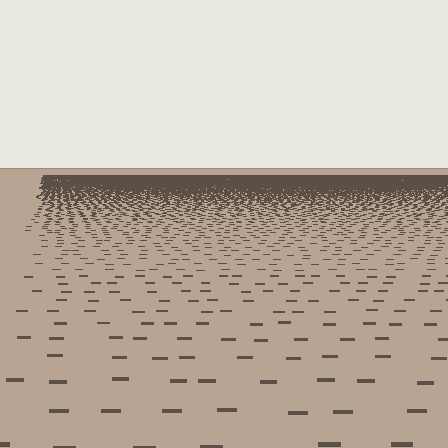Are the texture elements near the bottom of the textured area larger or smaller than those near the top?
Larger. Near the bottom, elements are closer to the viewer and appear at a bigger on-screen size.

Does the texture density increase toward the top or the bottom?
Density increases toward the top.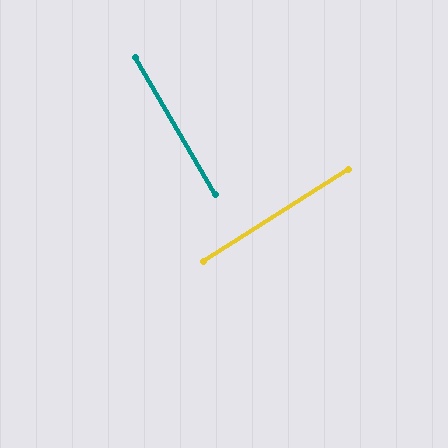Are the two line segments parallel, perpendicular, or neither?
Perpendicular — they meet at approximately 88°.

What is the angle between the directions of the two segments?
Approximately 88 degrees.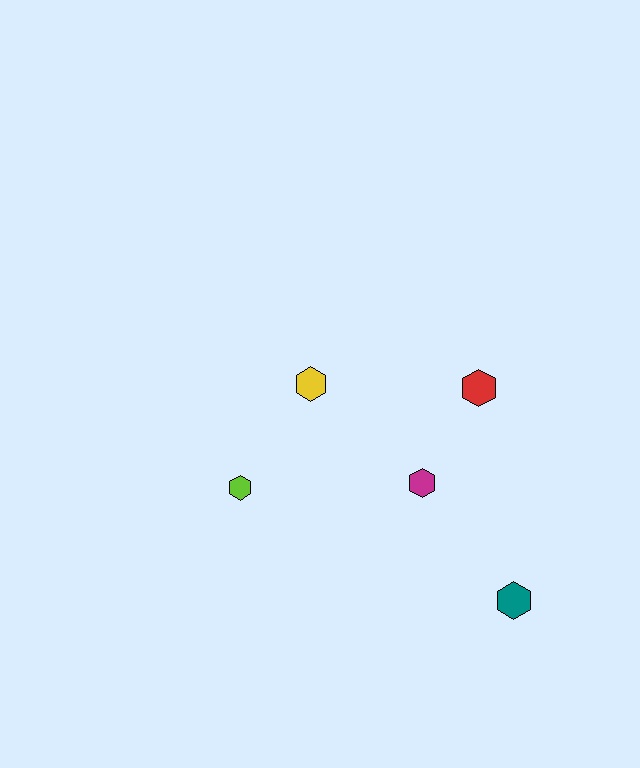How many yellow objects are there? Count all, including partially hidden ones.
There is 1 yellow object.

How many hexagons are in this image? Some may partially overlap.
There are 5 hexagons.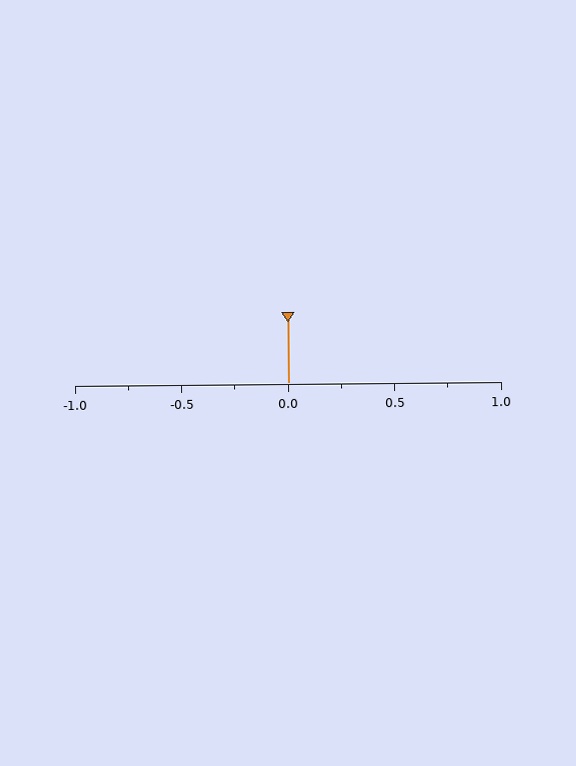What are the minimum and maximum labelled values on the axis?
The axis runs from -1.0 to 1.0.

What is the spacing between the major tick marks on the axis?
The major ticks are spaced 0.5 apart.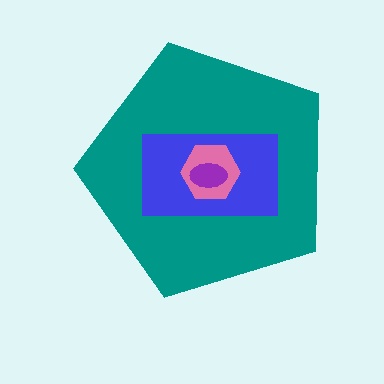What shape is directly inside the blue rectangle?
The pink hexagon.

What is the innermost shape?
The purple ellipse.